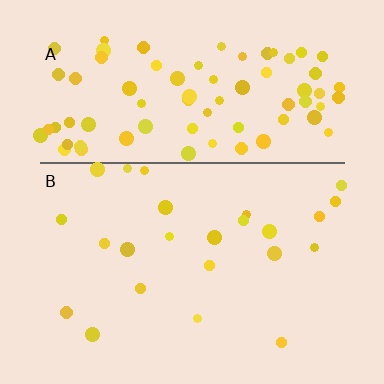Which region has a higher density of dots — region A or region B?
A (the top).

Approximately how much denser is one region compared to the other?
Approximately 3.6× — region A over region B.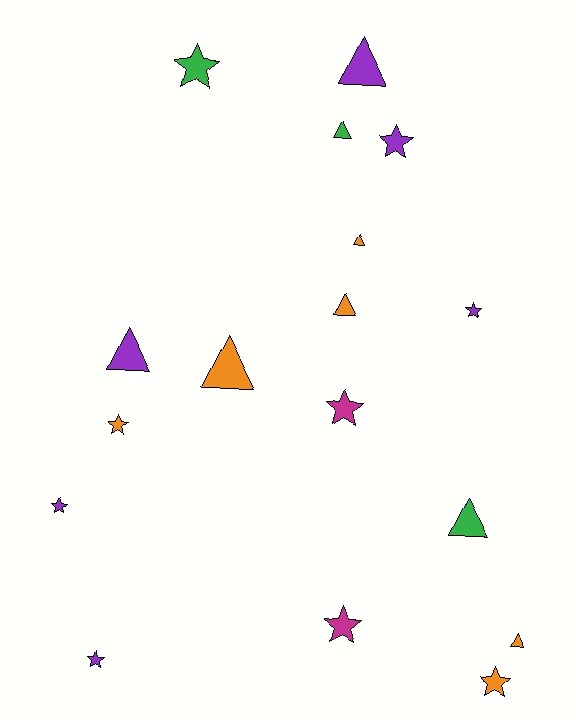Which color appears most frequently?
Purple, with 6 objects.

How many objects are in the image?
There are 17 objects.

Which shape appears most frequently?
Star, with 9 objects.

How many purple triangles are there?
There are 2 purple triangles.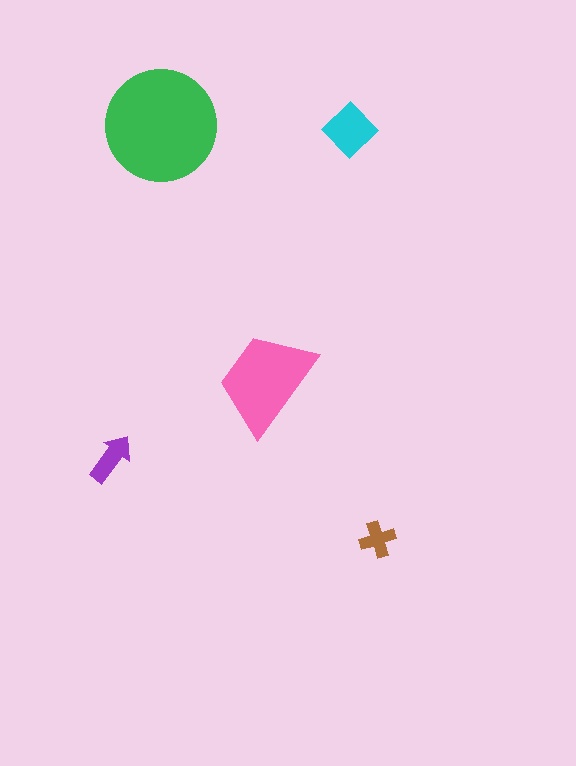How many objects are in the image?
There are 5 objects in the image.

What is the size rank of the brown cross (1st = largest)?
5th.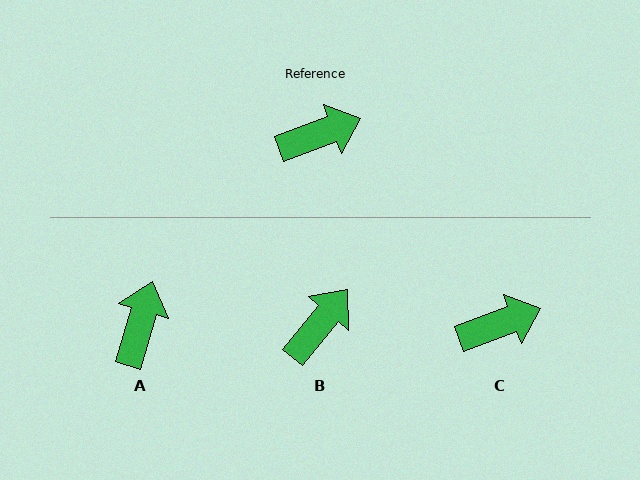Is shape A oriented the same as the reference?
No, it is off by about 53 degrees.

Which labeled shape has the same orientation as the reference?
C.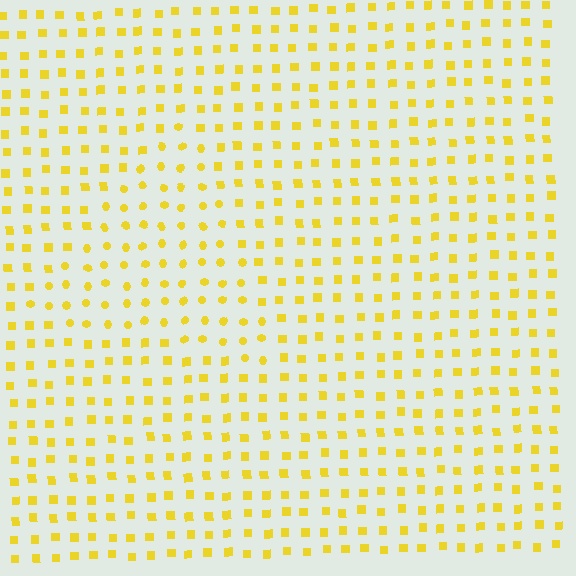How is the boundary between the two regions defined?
The boundary is defined by a change in element shape: circles inside vs. squares outside. All elements share the same color and spacing.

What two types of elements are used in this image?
The image uses circles inside the triangle region and squares outside it.